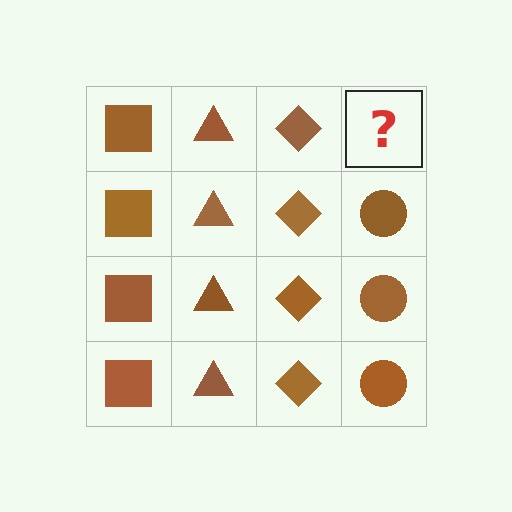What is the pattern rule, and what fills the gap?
The rule is that each column has a consistent shape. The gap should be filled with a brown circle.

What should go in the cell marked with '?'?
The missing cell should contain a brown circle.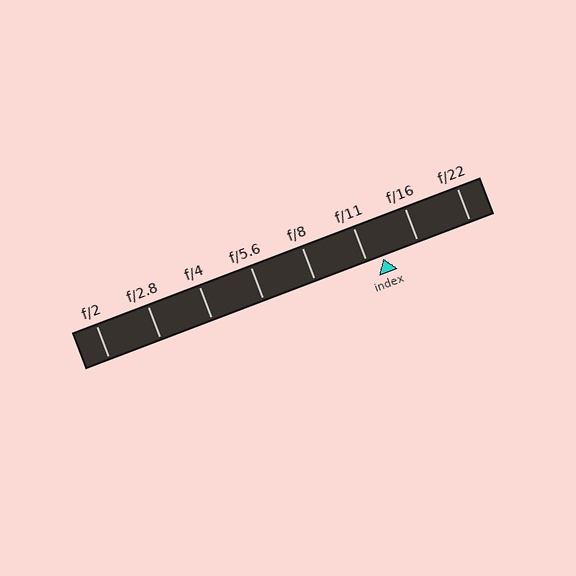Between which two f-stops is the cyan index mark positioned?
The index mark is between f/11 and f/16.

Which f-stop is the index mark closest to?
The index mark is closest to f/11.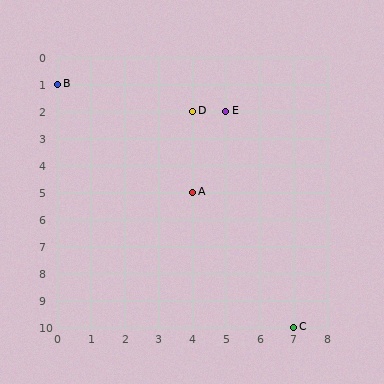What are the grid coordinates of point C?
Point C is at grid coordinates (7, 10).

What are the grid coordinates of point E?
Point E is at grid coordinates (5, 2).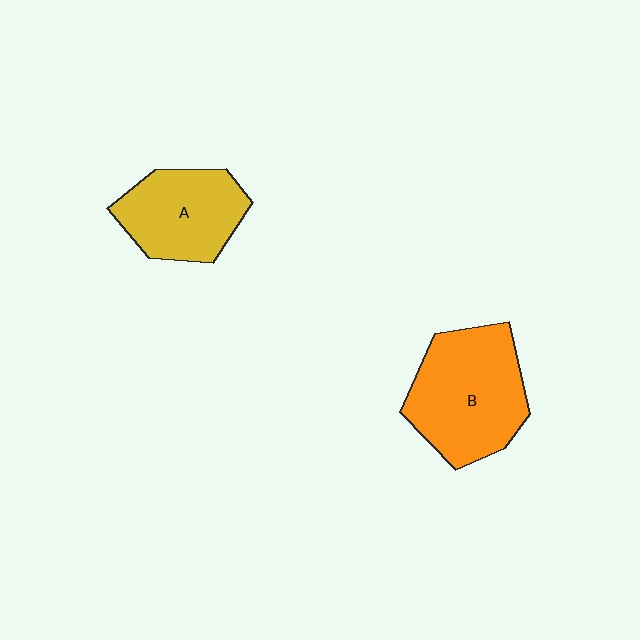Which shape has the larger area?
Shape B (orange).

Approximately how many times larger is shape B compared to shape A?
Approximately 1.3 times.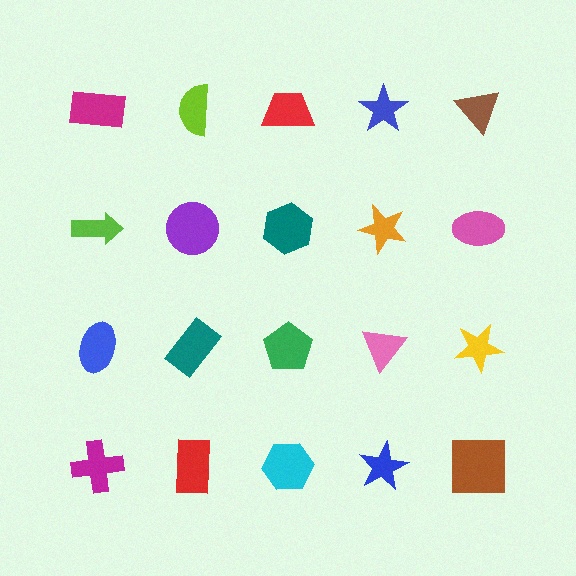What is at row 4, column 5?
A brown square.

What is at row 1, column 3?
A red trapezoid.